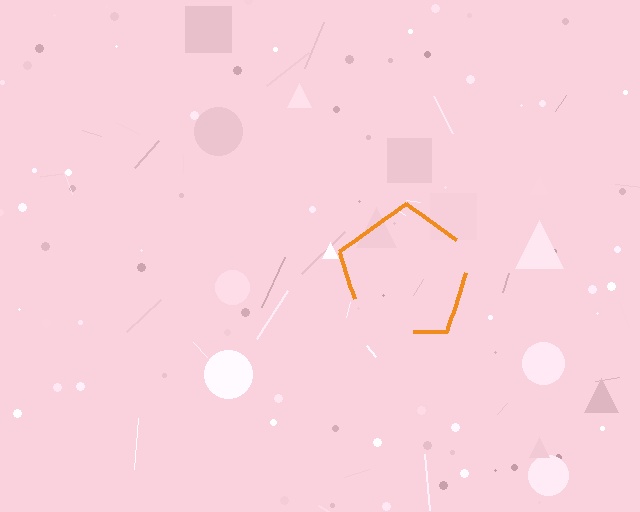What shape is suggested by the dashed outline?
The dashed outline suggests a pentagon.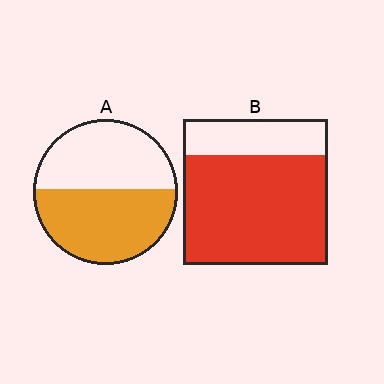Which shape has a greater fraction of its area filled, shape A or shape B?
Shape B.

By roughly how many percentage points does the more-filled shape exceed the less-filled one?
By roughly 25 percentage points (B over A).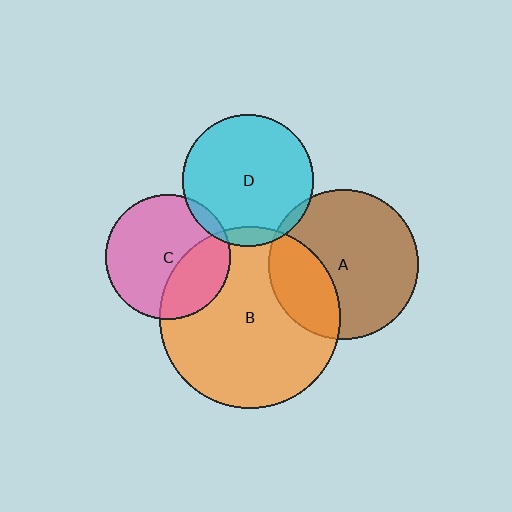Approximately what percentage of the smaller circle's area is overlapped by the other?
Approximately 30%.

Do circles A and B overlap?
Yes.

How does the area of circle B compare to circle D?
Approximately 1.9 times.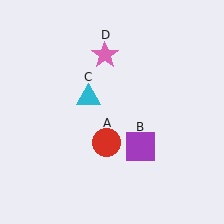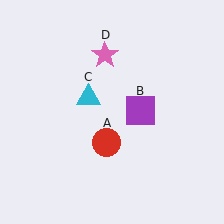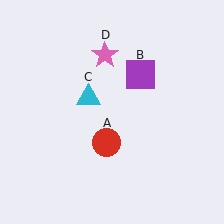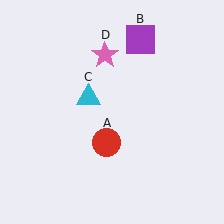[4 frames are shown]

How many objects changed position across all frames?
1 object changed position: purple square (object B).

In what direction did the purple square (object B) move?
The purple square (object B) moved up.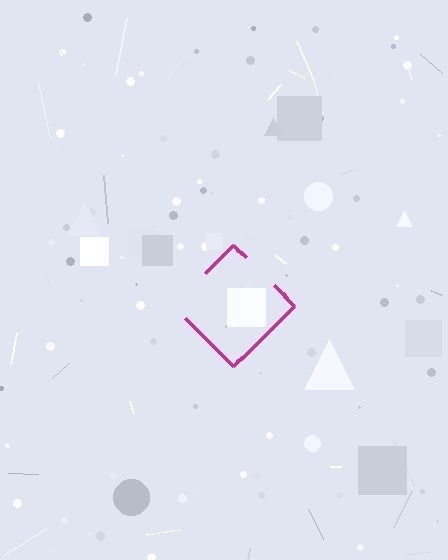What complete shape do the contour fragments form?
The contour fragments form a diamond.